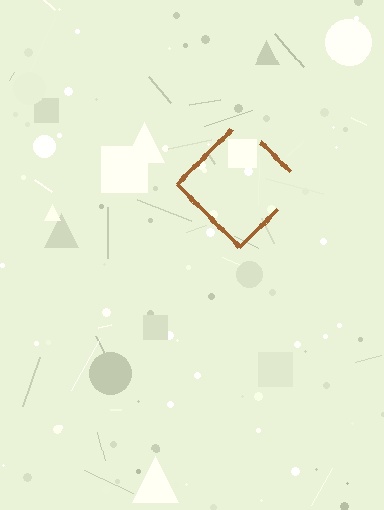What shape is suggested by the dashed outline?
The dashed outline suggests a diamond.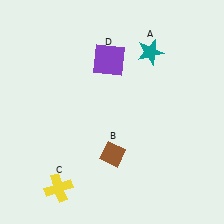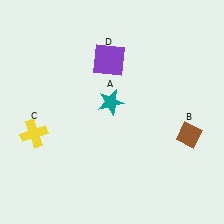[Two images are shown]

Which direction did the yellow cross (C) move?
The yellow cross (C) moved up.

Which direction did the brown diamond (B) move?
The brown diamond (B) moved right.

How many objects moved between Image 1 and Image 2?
3 objects moved between the two images.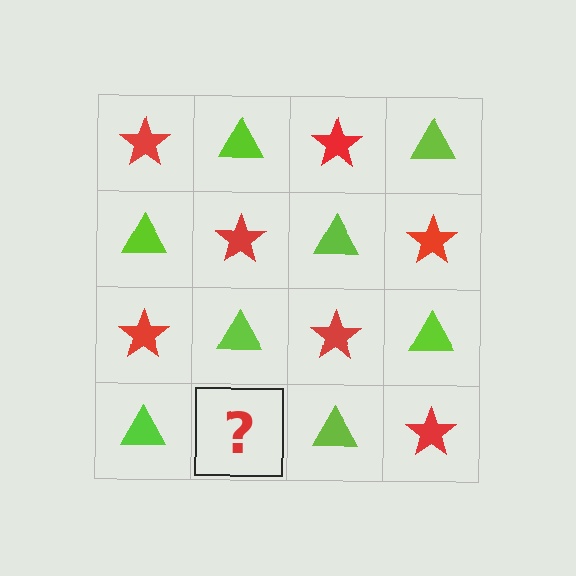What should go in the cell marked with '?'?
The missing cell should contain a red star.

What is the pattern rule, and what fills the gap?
The rule is that it alternates red star and lime triangle in a checkerboard pattern. The gap should be filled with a red star.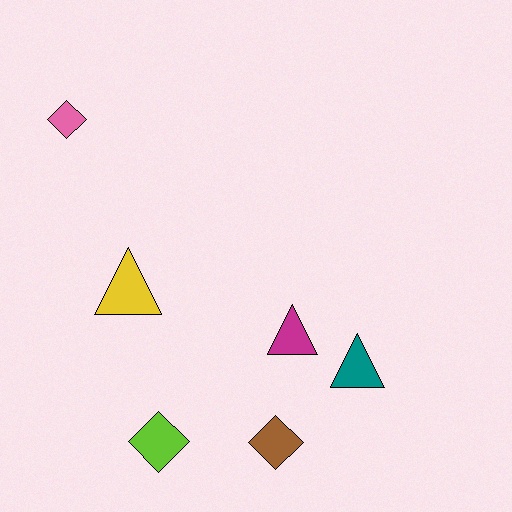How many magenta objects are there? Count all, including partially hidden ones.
There is 1 magenta object.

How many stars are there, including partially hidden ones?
There are no stars.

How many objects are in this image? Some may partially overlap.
There are 6 objects.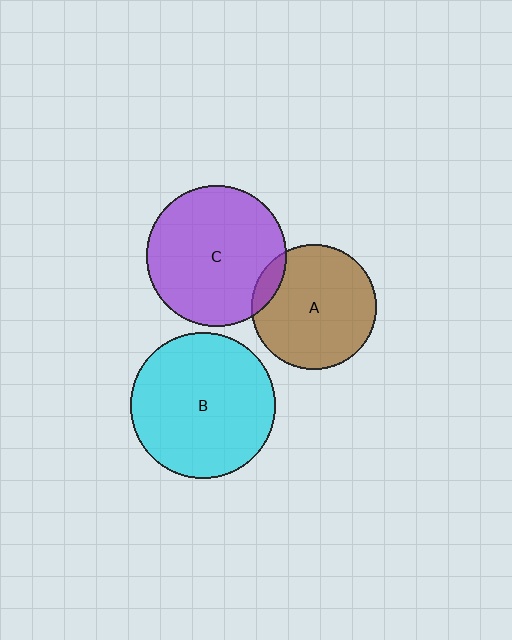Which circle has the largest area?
Circle B (cyan).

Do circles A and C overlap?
Yes.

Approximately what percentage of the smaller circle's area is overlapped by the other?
Approximately 10%.